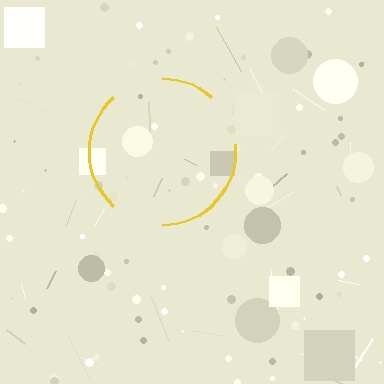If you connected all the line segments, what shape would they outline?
They would outline a circle.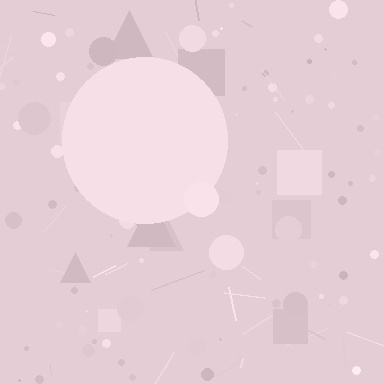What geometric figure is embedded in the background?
A circle is embedded in the background.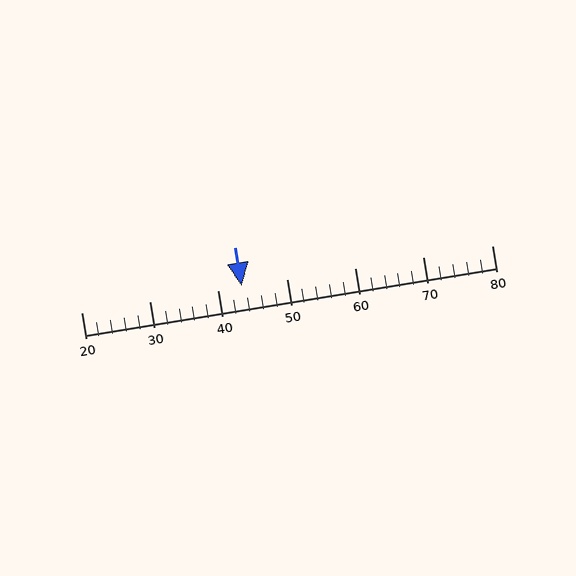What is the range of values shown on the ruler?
The ruler shows values from 20 to 80.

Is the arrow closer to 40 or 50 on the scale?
The arrow is closer to 40.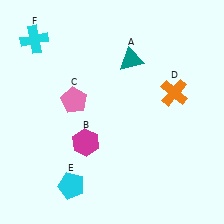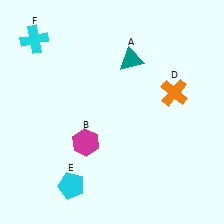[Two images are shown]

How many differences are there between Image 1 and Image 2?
There is 1 difference between the two images.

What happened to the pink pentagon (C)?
The pink pentagon (C) was removed in Image 2. It was in the top-left area of Image 1.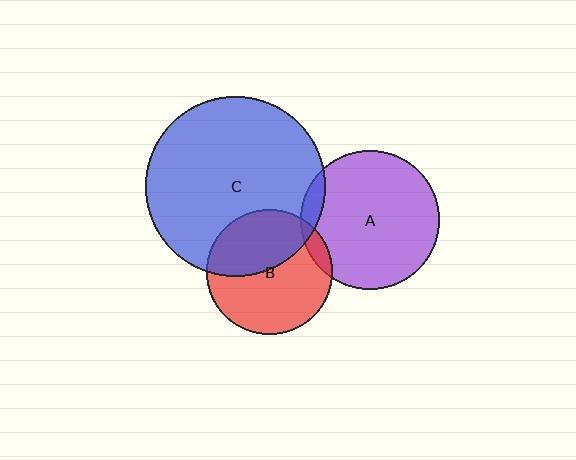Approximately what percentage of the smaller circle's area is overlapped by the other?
Approximately 40%.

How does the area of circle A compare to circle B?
Approximately 1.2 times.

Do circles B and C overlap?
Yes.